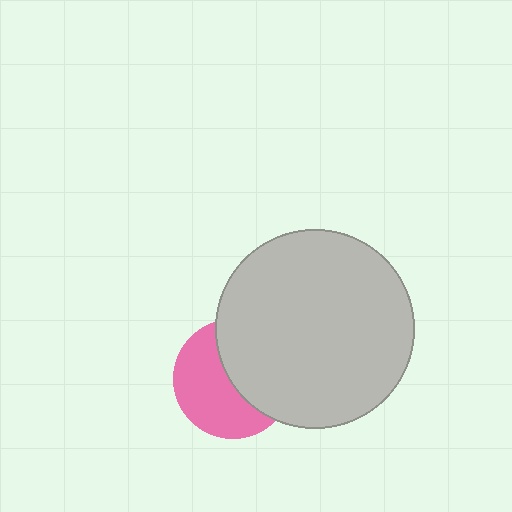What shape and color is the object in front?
The object in front is a light gray circle.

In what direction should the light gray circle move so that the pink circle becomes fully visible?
The light gray circle should move right. That is the shortest direction to clear the overlap and leave the pink circle fully visible.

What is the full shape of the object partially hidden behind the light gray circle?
The partially hidden object is a pink circle.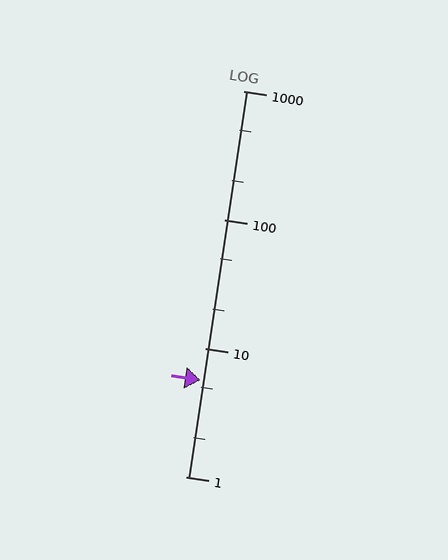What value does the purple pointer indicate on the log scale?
The pointer indicates approximately 5.6.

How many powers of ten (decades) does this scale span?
The scale spans 3 decades, from 1 to 1000.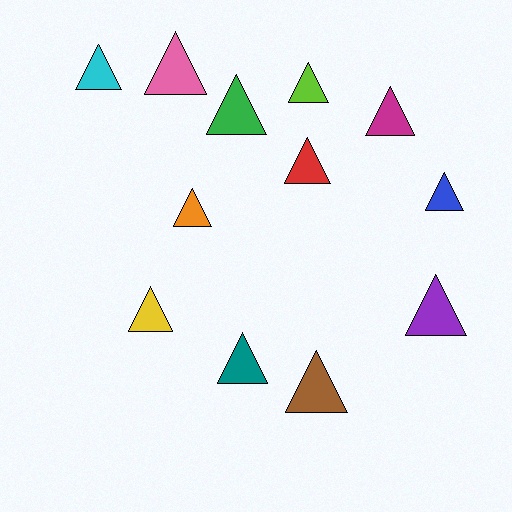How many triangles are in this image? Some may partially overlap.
There are 12 triangles.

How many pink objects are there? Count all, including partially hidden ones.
There is 1 pink object.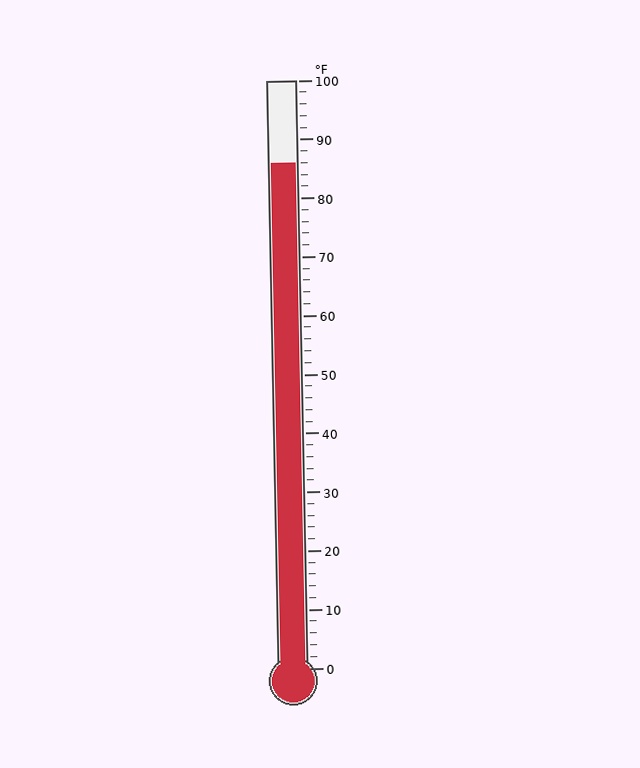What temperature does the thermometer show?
The thermometer shows approximately 86°F.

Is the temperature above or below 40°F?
The temperature is above 40°F.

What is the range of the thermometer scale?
The thermometer scale ranges from 0°F to 100°F.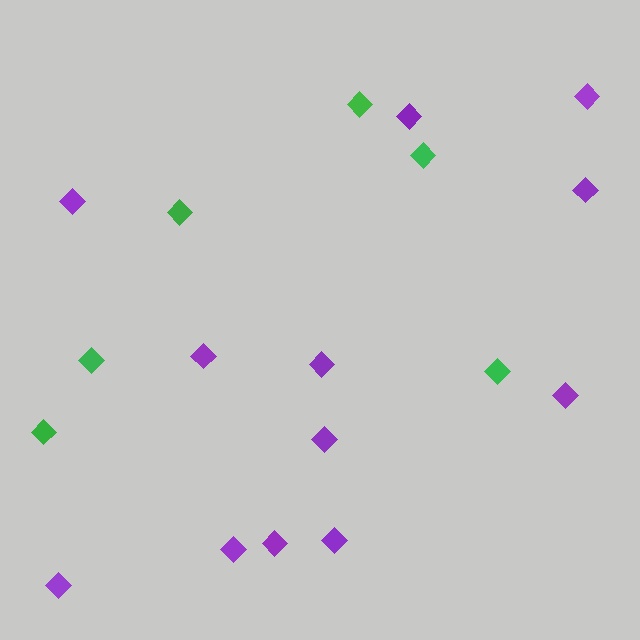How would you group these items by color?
There are 2 groups: one group of green diamonds (6) and one group of purple diamonds (12).